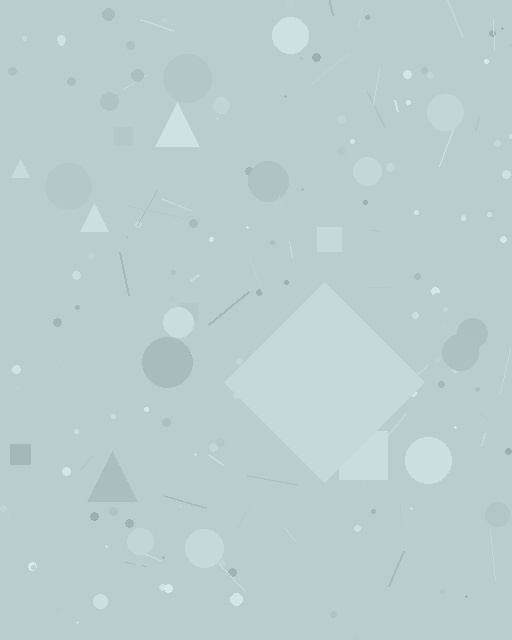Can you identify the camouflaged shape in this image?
The camouflaged shape is a diamond.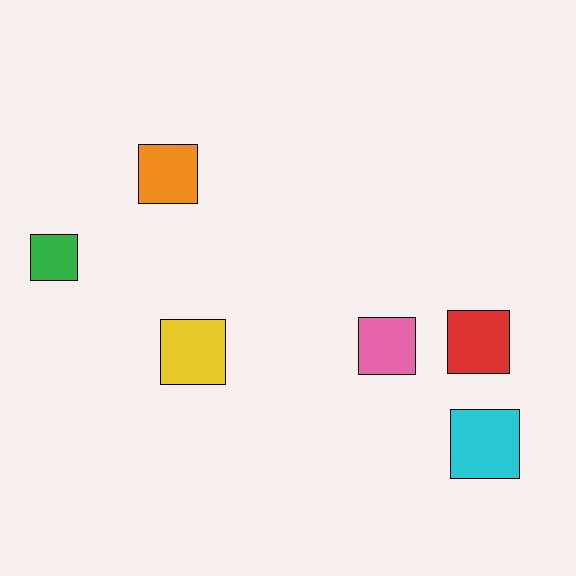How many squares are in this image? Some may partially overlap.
There are 6 squares.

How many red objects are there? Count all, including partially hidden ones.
There is 1 red object.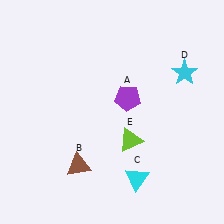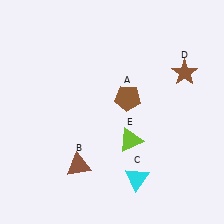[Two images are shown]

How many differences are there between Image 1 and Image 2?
There are 2 differences between the two images.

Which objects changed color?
A changed from purple to brown. D changed from cyan to brown.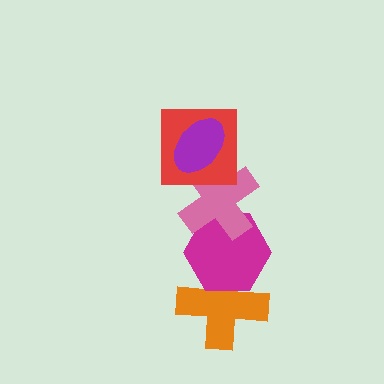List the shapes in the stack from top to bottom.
From top to bottom: the purple ellipse, the red square, the pink cross, the magenta hexagon, the orange cross.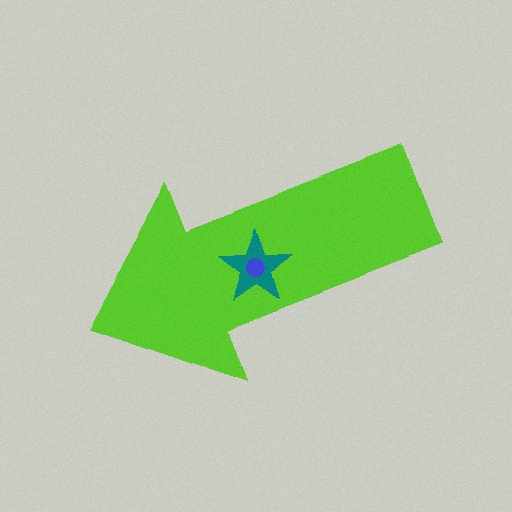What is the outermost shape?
The lime arrow.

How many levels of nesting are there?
3.